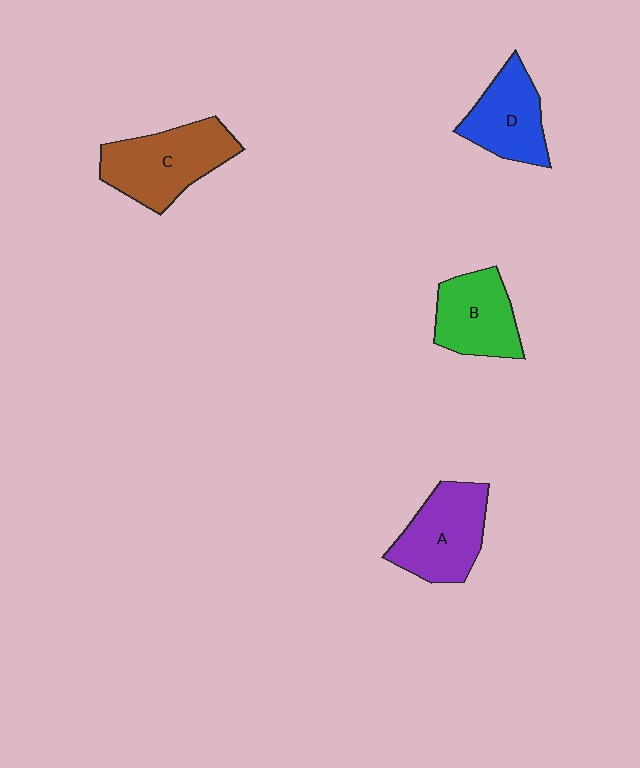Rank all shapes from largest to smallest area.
From largest to smallest: C (brown), A (purple), B (green), D (blue).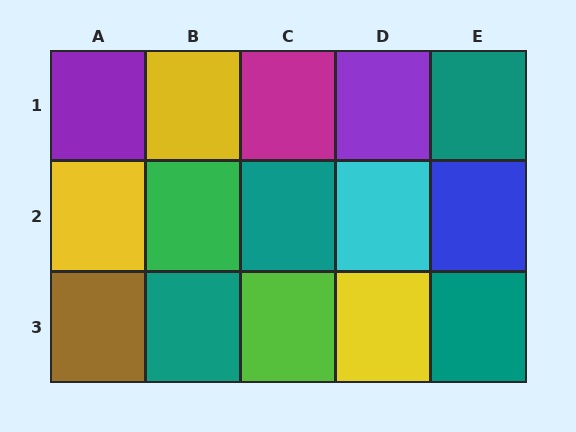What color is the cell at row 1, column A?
Purple.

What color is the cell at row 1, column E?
Teal.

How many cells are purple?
2 cells are purple.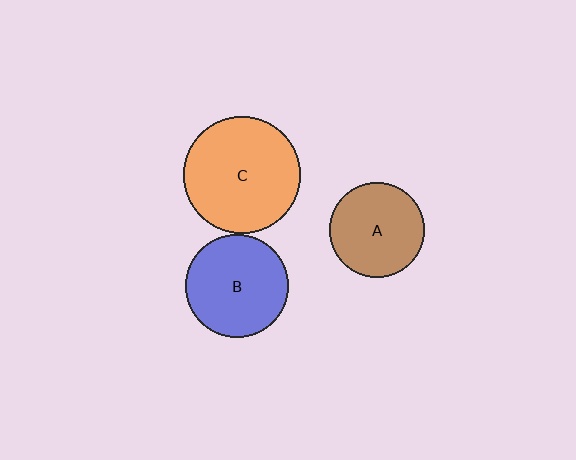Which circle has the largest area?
Circle C (orange).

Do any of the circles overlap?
No, none of the circles overlap.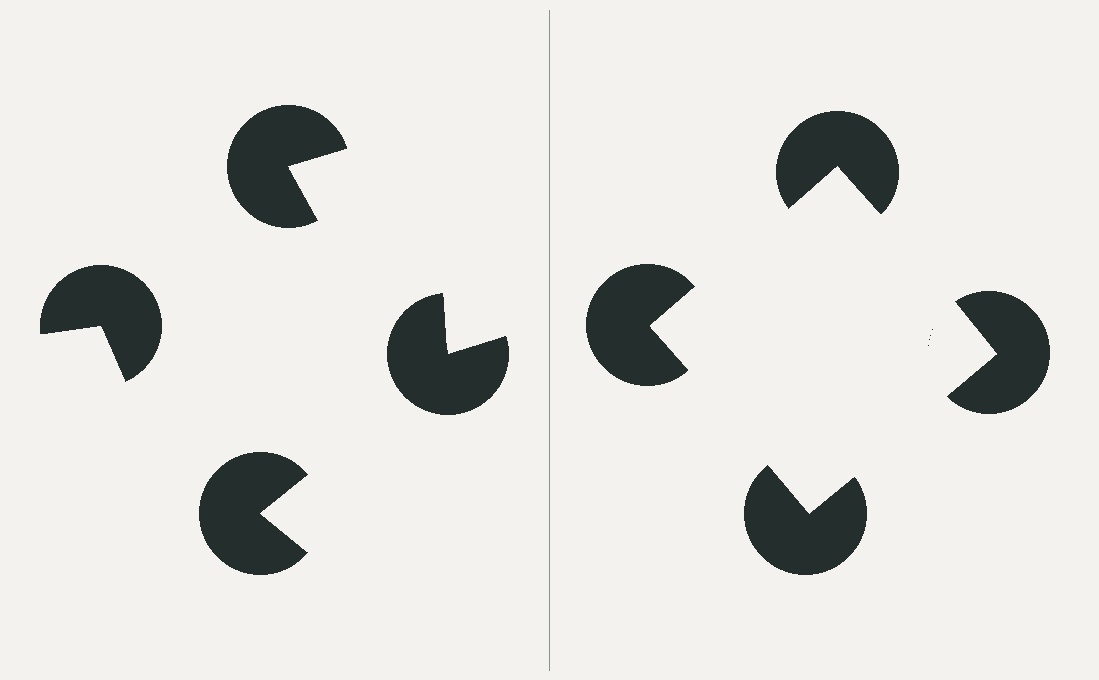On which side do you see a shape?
An illusory square appears on the right side. On the left side the wedge cuts are rotated, so no coherent shape forms.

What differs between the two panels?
The pac-man discs are positioned identically on both sides; only the wedge orientations differ. On the right they align to a square; on the left they are misaligned.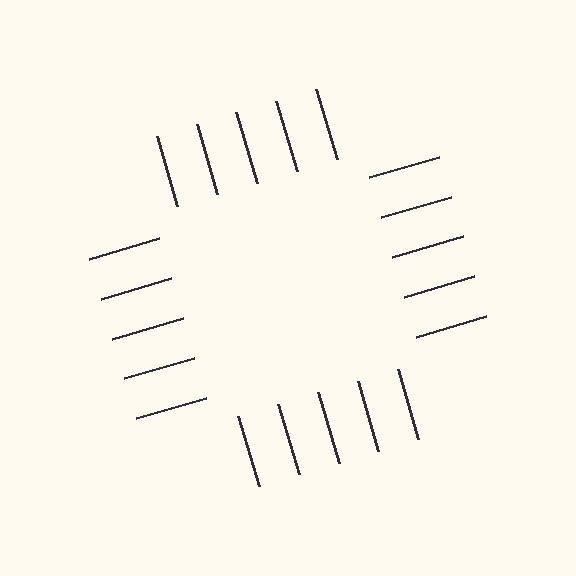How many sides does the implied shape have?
4 sides — the line-ends trace a square.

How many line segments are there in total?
20 — 5 along each of the 4 edges.